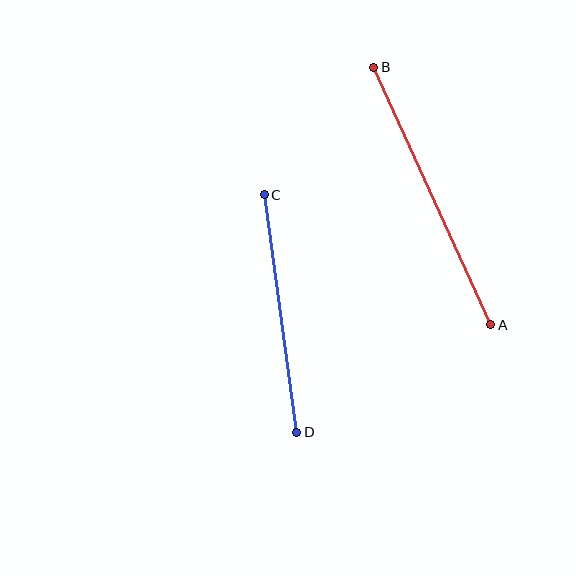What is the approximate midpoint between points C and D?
The midpoint is at approximately (280, 313) pixels.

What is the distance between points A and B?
The distance is approximately 283 pixels.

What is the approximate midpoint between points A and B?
The midpoint is at approximately (432, 196) pixels.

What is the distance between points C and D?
The distance is approximately 240 pixels.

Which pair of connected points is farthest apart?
Points A and B are farthest apart.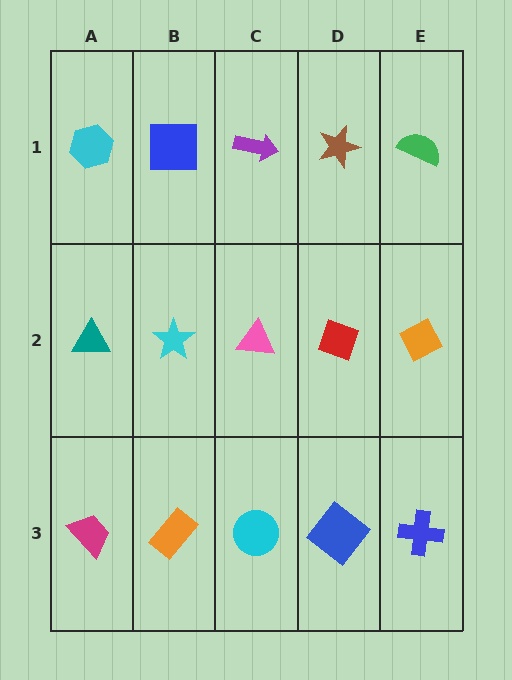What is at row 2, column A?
A teal triangle.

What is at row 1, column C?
A purple arrow.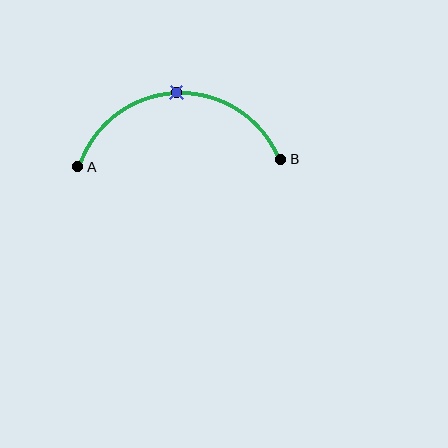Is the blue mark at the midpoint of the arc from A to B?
Yes. The blue mark lies on the arc at equal arc-length from both A and B — it is the arc midpoint.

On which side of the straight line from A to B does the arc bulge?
The arc bulges above the straight line connecting A and B.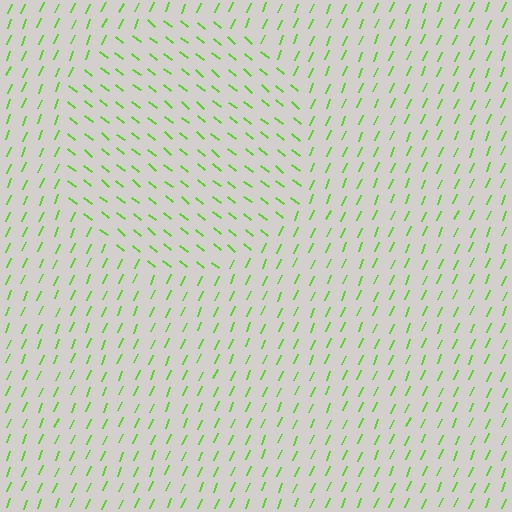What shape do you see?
I see a circle.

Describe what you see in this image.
The image is filled with small lime line segments. A circle region in the image has lines oriented differently from the surrounding lines, creating a visible texture boundary.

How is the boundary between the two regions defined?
The boundary is defined purely by a change in line orientation (approximately 74 degrees difference). All lines are the same color and thickness.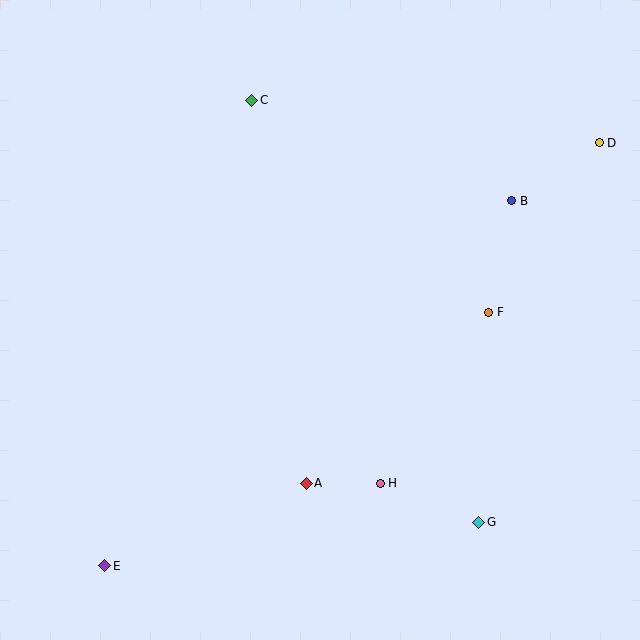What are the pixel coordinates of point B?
Point B is at (512, 201).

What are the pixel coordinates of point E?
Point E is at (105, 566).